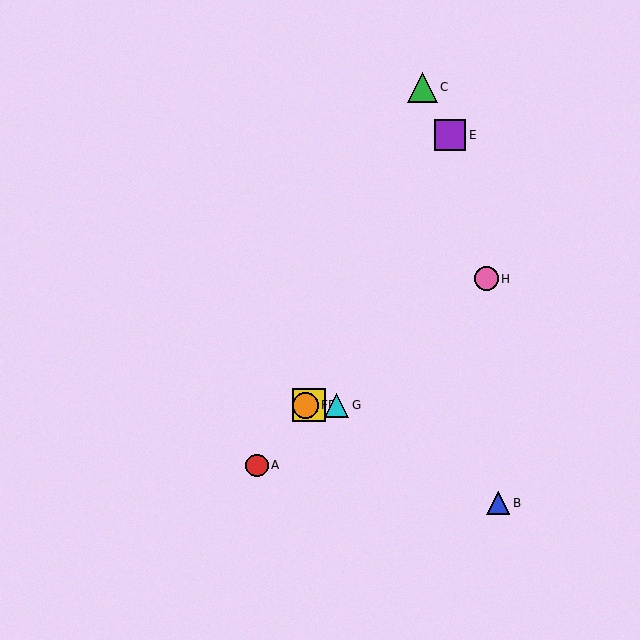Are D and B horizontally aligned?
No, D is at y≈405 and B is at y≈503.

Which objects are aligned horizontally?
Objects D, F, G are aligned horizontally.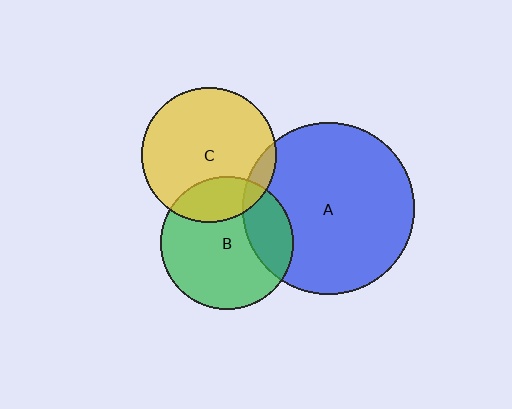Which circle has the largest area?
Circle A (blue).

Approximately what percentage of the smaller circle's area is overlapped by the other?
Approximately 25%.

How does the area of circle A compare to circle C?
Approximately 1.6 times.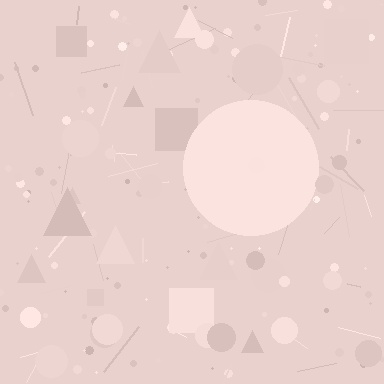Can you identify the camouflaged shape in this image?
The camouflaged shape is a circle.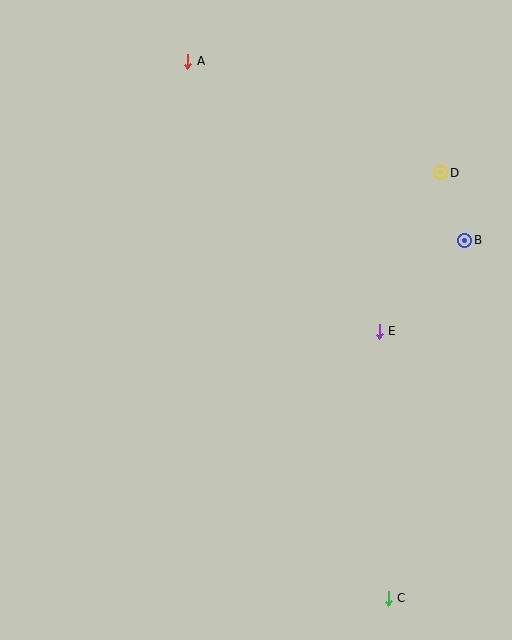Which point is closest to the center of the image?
Point E at (379, 331) is closest to the center.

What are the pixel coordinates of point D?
Point D is at (441, 173).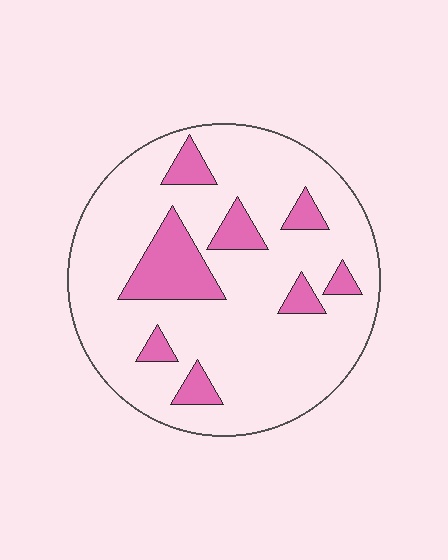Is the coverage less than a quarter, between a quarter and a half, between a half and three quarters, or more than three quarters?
Less than a quarter.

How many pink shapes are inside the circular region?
8.